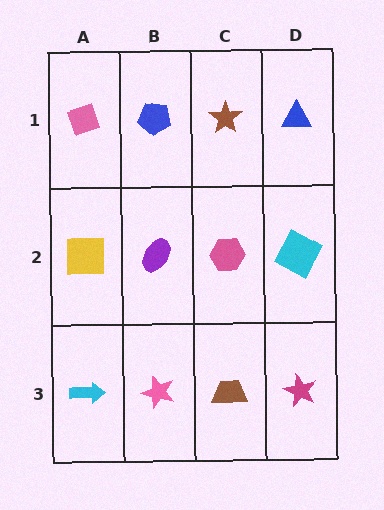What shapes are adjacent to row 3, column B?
A purple ellipse (row 2, column B), a cyan arrow (row 3, column A), a brown trapezoid (row 3, column C).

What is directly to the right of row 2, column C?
A cyan square.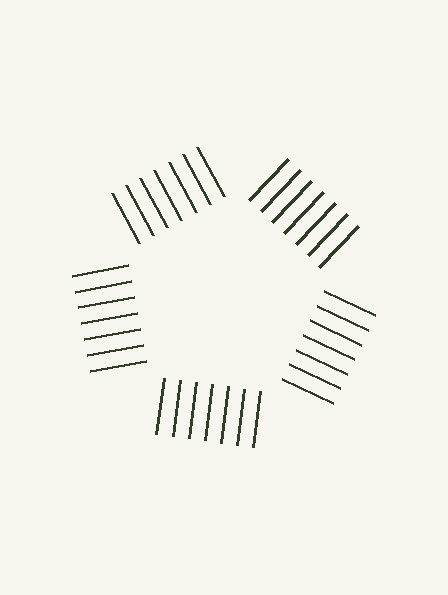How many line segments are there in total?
35 — 7 along each of the 5 edges.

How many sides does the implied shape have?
5 sides — the line-ends trace a pentagon.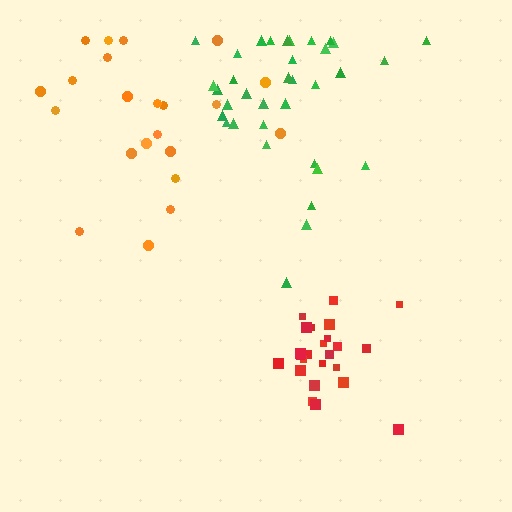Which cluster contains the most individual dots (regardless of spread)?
Green (35).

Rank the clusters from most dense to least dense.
red, green, orange.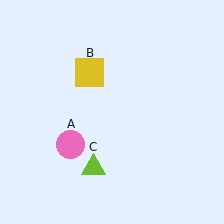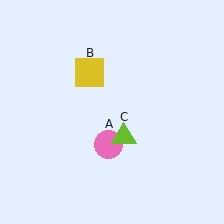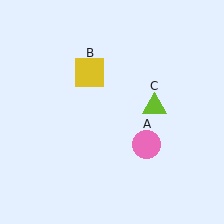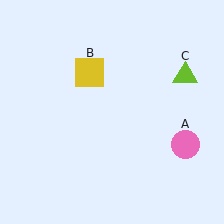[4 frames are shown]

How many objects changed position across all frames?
2 objects changed position: pink circle (object A), lime triangle (object C).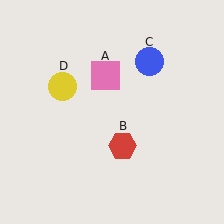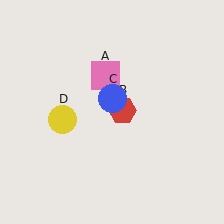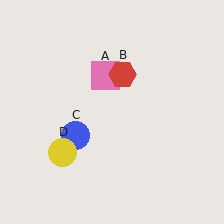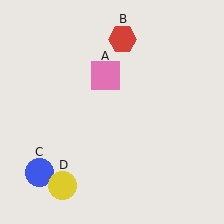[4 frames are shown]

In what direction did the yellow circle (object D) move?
The yellow circle (object D) moved down.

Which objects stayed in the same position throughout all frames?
Pink square (object A) remained stationary.